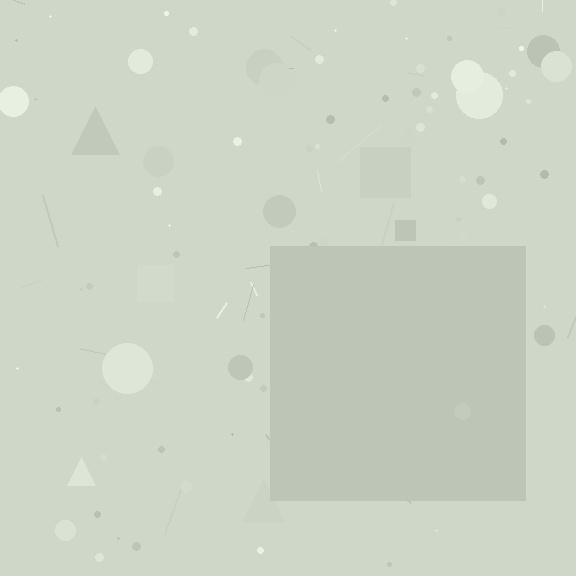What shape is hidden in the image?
A square is hidden in the image.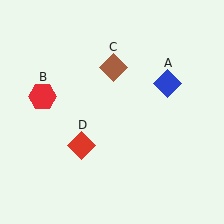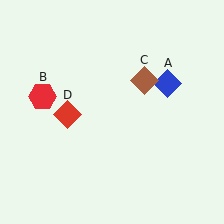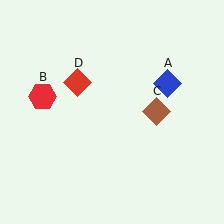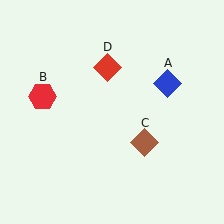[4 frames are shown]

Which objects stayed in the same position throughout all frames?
Blue diamond (object A) and red hexagon (object B) remained stationary.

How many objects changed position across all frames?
2 objects changed position: brown diamond (object C), red diamond (object D).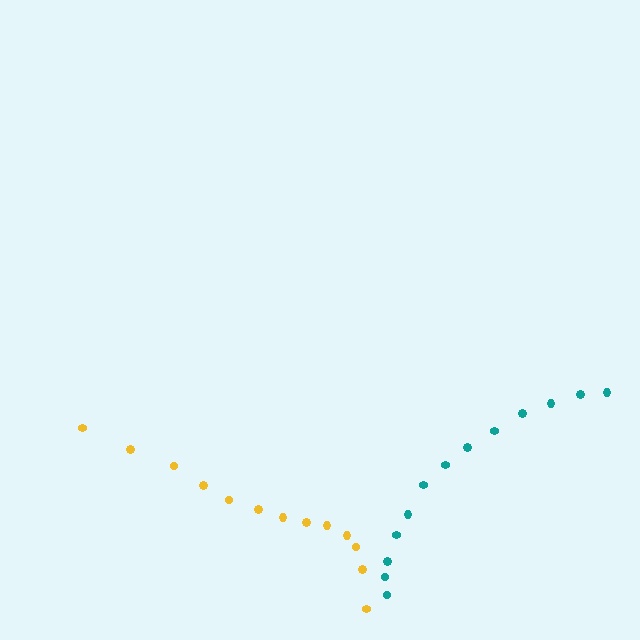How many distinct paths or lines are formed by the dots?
There are 2 distinct paths.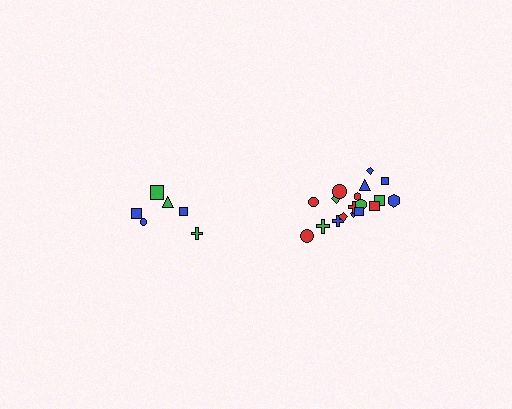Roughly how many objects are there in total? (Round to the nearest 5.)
Roughly 25 objects in total.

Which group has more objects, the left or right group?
The right group.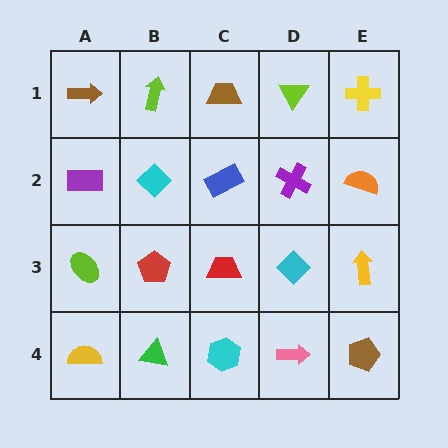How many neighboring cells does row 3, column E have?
3.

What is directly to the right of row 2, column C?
A purple cross.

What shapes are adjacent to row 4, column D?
A cyan diamond (row 3, column D), a cyan hexagon (row 4, column C), a brown pentagon (row 4, column E).